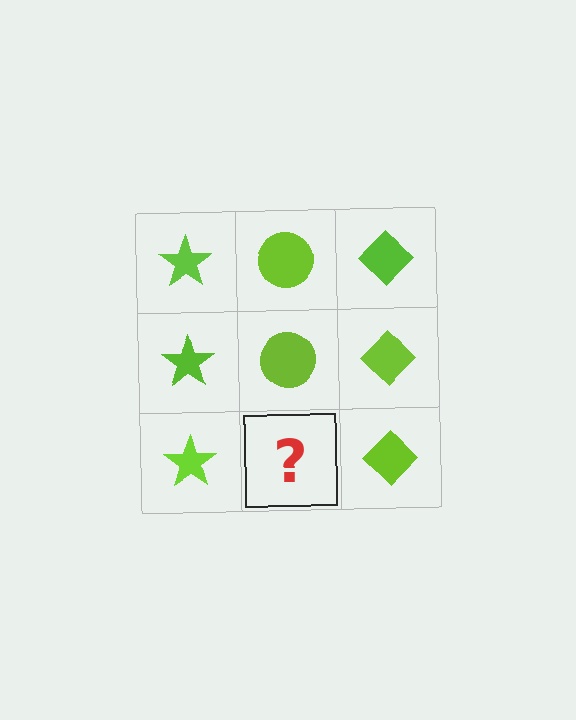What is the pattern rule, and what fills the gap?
The rule is that each column has a consistent shape. The gap should be filled with a lime circle.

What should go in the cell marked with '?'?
The missing cell should contain a lime circle.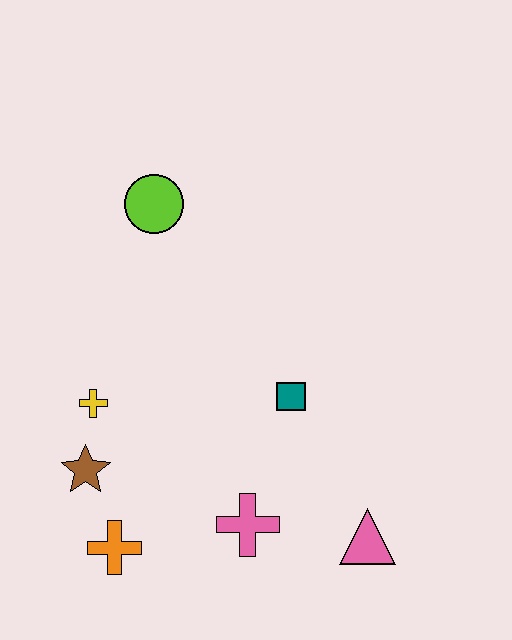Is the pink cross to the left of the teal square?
Yes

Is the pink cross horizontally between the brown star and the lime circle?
No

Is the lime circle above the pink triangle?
Yes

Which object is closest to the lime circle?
The yellow cross is closest to the lime circle.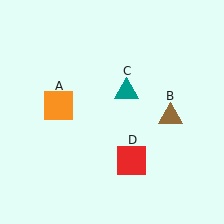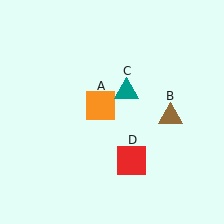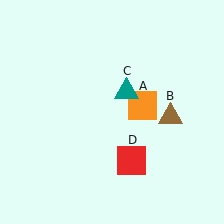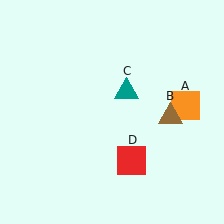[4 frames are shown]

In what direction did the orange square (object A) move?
The orange square (object A) moved right.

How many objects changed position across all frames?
1 object changed position: orange square (object A).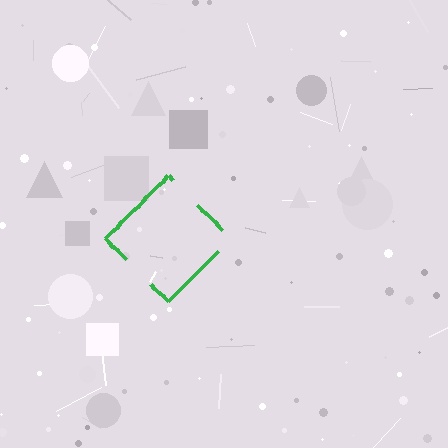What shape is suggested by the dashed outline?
The dashed outline suggests a diamond.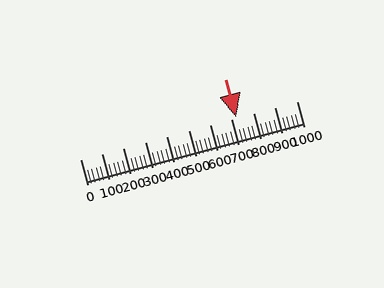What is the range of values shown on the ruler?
The ruler shows values from 0 to 1000.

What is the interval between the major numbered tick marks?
The major tick marks are spaced 100 units apart.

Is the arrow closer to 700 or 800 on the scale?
The arrow is closer to 700.